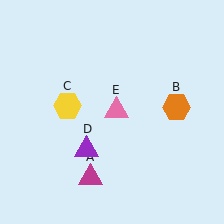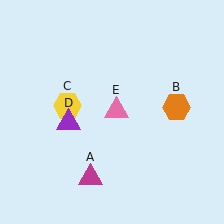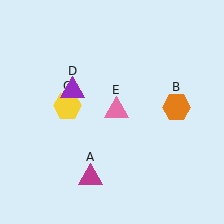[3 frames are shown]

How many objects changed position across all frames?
1 object changed position: purple triangle (object D).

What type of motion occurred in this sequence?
The purple triangle (object D) rotated clockwise around the center of the scene.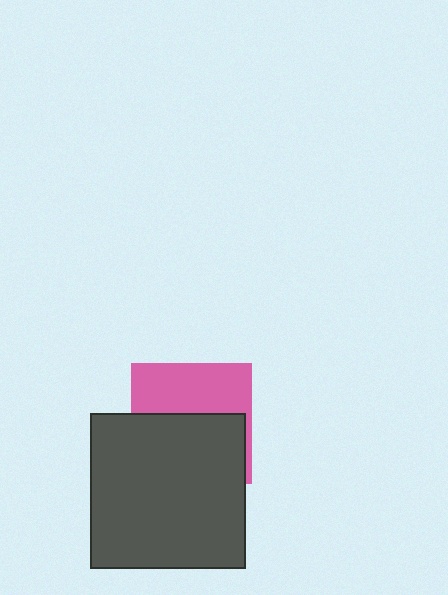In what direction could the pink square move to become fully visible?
The pink square could move up. That would shift it out from behind the dark gray square entirely.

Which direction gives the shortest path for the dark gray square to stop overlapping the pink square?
Moving down gives the shortest separation.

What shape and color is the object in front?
The object in front is a dark gray square.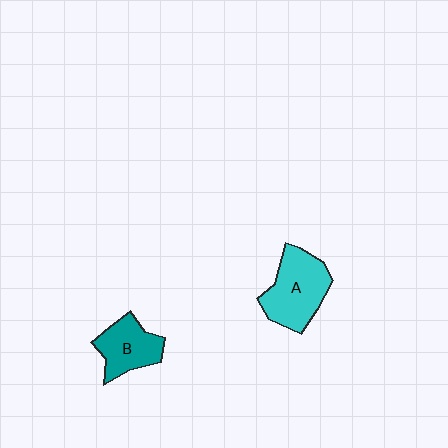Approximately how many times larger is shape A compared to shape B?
Approximately 1.4 times.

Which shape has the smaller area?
Shape B (teal).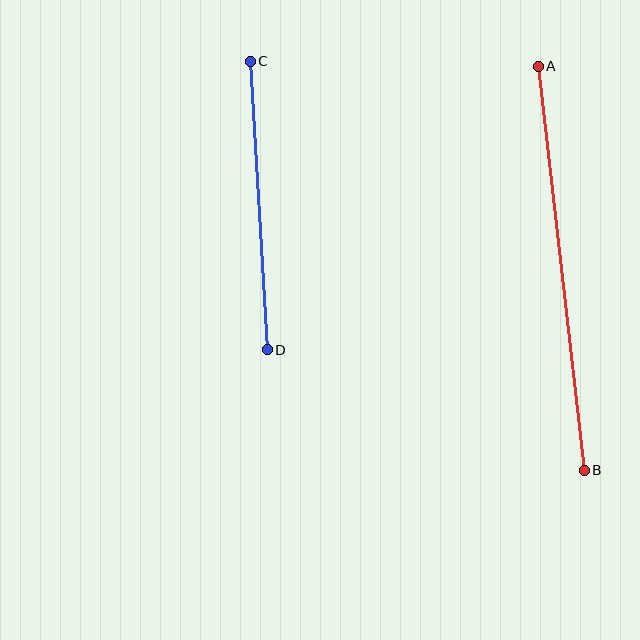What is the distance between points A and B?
The distance is approximately 407 pixels.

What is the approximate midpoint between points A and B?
The midpoint is at approximately (561, 268) pixels.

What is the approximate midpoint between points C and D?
The midpoint is at approximately (259, 205) pixels.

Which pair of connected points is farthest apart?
Points A and B are farthest apart.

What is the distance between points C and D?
The distance is approximately 289 pixels.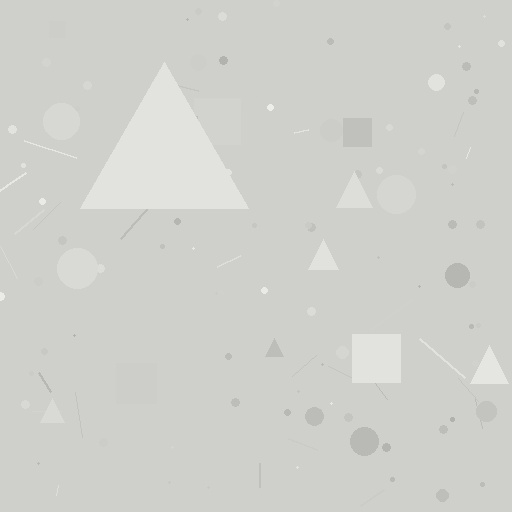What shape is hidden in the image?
A triangle is hidden in the image.